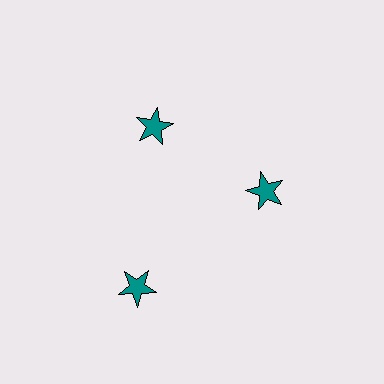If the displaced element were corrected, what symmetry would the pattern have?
It would have 3-fold rotational symmetry — the pattern would map onto itself every 120 degrees.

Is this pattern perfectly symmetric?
No. The 3 teal stars are arranged in a ring, but one element near the 7 o'clock position is pushed outward from the center, breaking the 3-fold rotational symmetry.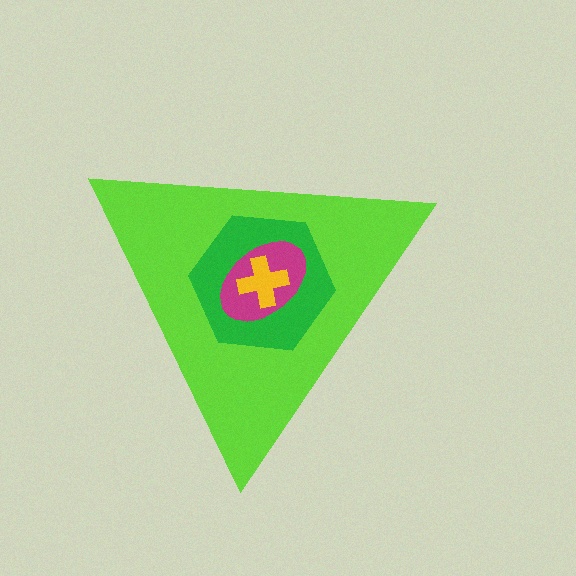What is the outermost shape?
The lime triangle.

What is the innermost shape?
The yellow cross.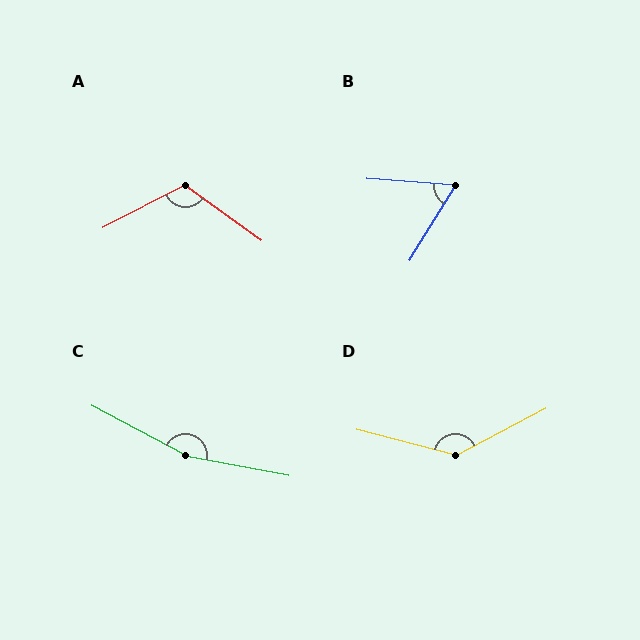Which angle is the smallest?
B, at approximately 62 degrees.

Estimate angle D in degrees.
Approximately 137 degrees.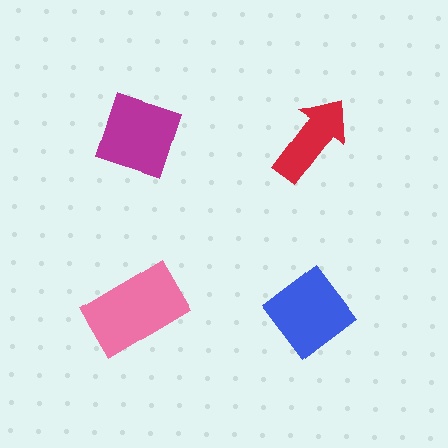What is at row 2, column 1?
A pink rectangle.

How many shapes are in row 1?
2 shapes.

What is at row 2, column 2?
A blue diamond.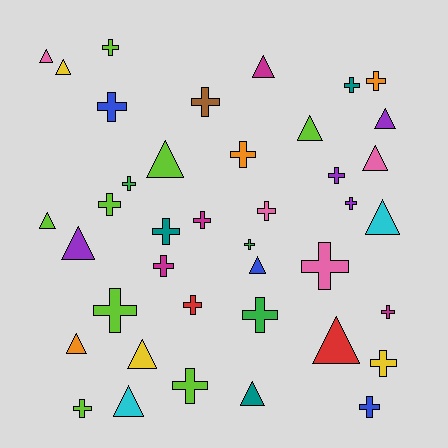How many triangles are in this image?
There are 16 triangles.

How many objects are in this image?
There are 40 objects.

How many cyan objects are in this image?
There are 2 cyan objects.